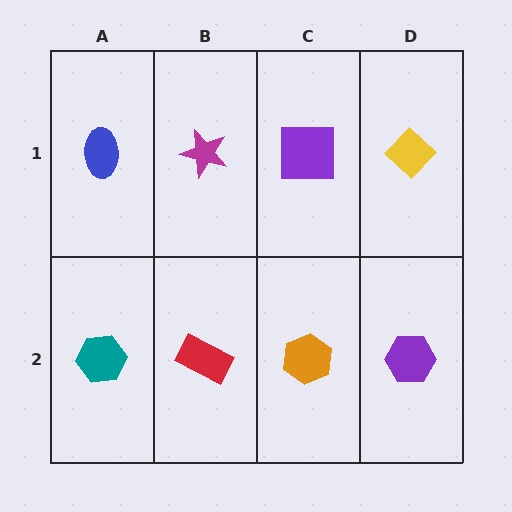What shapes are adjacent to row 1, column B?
A red rectangle (row 2, column B), a blue ellipse (row 1, column A), a purple square (row 1, column C).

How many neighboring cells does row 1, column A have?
2.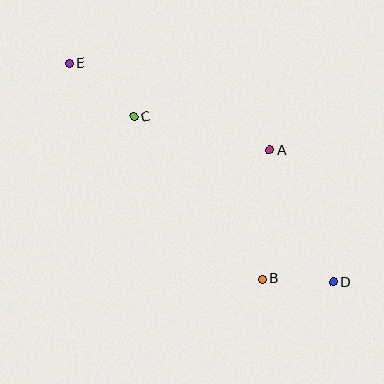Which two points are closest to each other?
Points B and D are closest to each other.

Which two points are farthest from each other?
Points D and E are farthest from each other.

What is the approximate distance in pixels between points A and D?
The distance between A and D is approximately 146 pixels.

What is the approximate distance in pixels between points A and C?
The distance between A and C is approximately 140 pixels.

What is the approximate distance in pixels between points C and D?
The distance between C and D is approximately 259 pixels.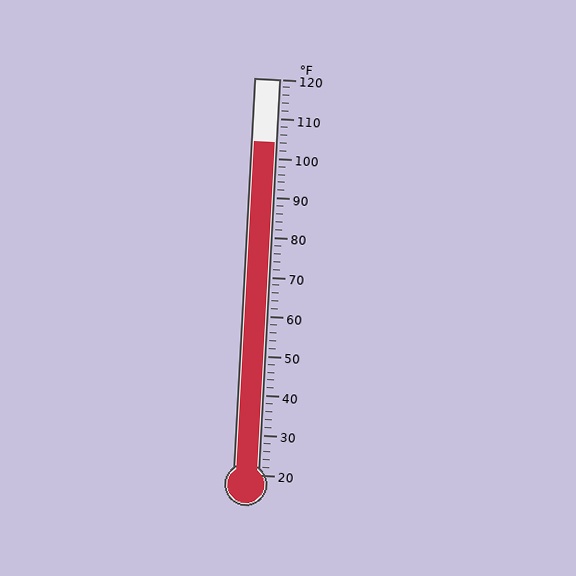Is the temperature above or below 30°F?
The temperature is above 30°F.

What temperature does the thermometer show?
The thermometer shows approximately 104°F.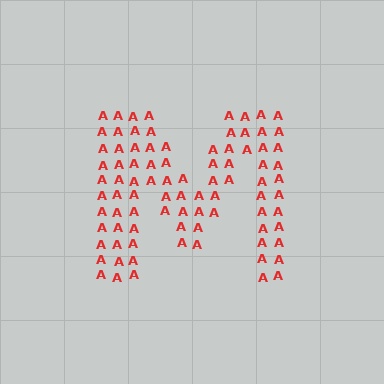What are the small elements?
The small elements are letter A's.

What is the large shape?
The large shape is the letter M.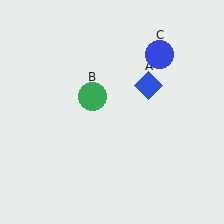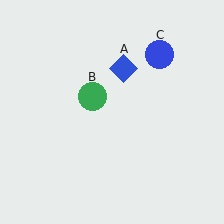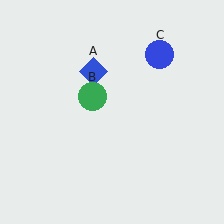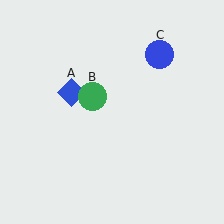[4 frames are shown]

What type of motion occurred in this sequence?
The blue diamond (object A) rotated counterclockwise around the center of the scene.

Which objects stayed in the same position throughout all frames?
Green circle (object B) and blue circle (object C) remained stationary.